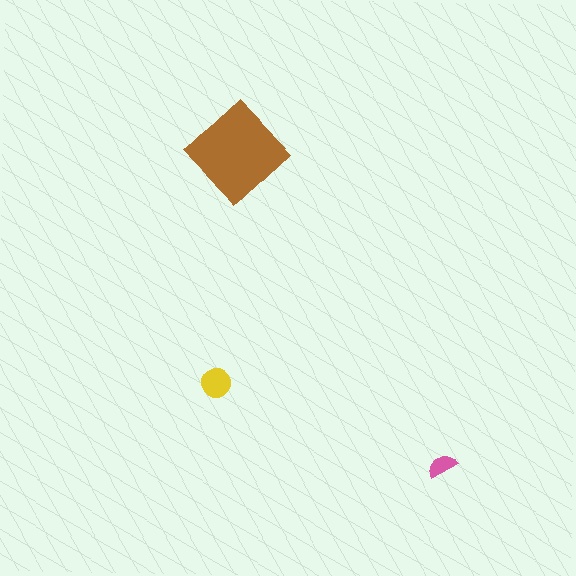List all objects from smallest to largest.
The pink semicircle, the yellow circle, the brown diamond.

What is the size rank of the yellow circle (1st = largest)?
2nd.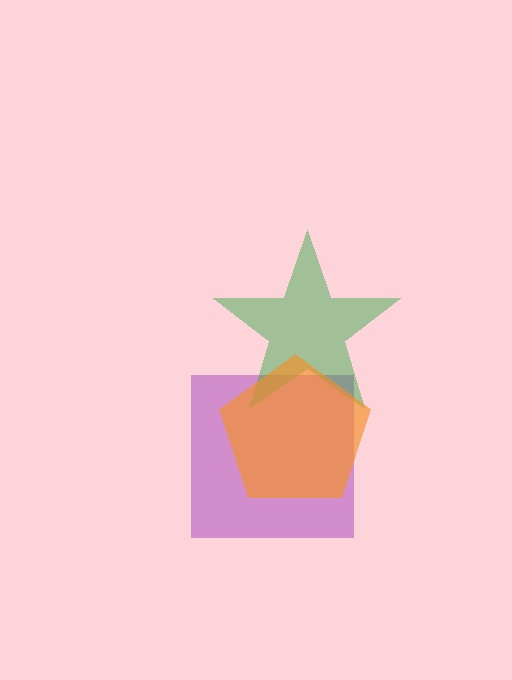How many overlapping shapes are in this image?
There are 3 overlapping shapes in the image.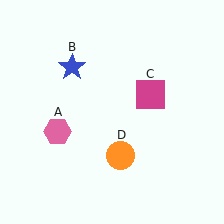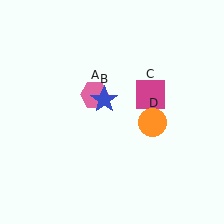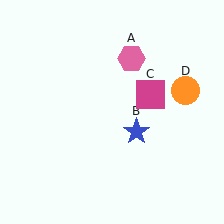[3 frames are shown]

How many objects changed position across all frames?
3 objects changed position: pink hexagon (object A), blue star (object B), orange circle (object D).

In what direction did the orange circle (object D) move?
The orange circle (object D) moved up and to the right.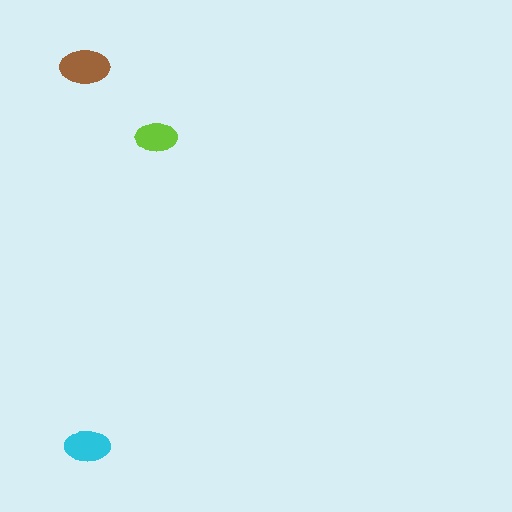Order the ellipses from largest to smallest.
the brown one, the cyan one, the lime one.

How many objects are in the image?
There are 3 objects in the image.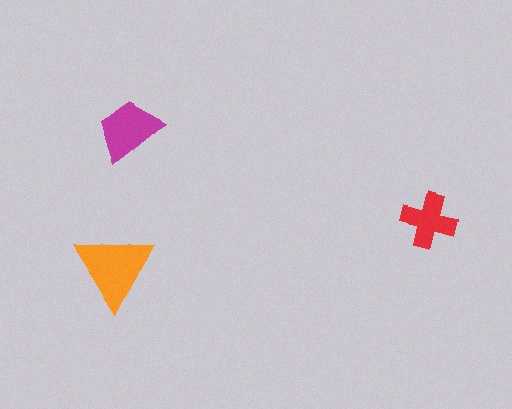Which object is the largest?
The orange triangle.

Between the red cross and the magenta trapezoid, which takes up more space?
The magenta trapezoid.